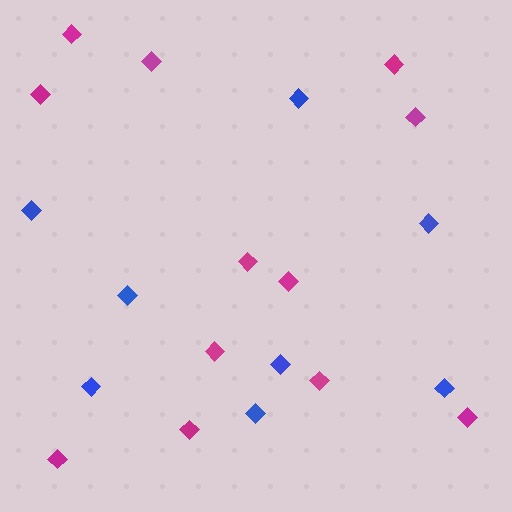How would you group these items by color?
There are 2 groups: one group of magenta diamonds (12) and one group of blue diamonds (8).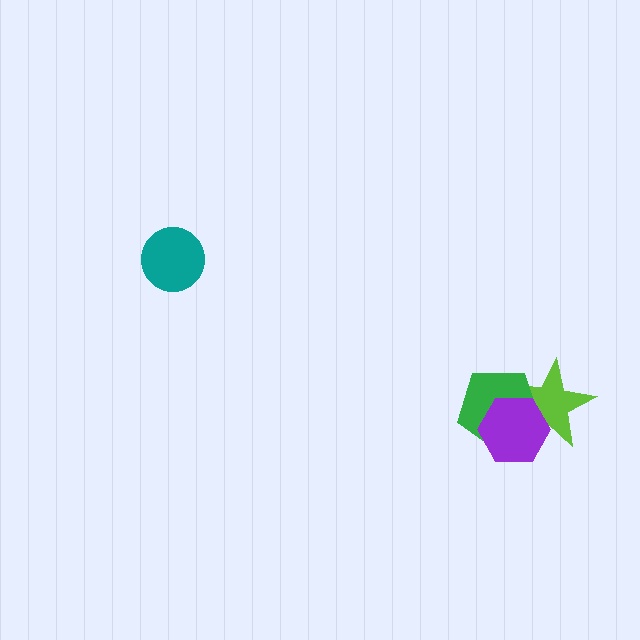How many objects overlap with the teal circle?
0 objects overlap with the teal circle.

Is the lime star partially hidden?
Yes, it is partially covered by another shape.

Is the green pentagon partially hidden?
Yes, it is partially covered by another shape.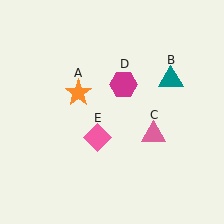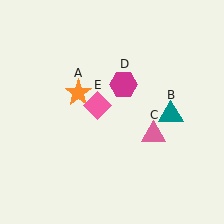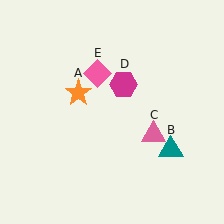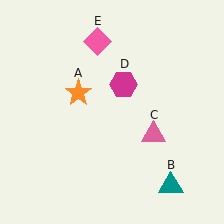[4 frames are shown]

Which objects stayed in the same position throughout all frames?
Orange star (object A) and pink triangle (object C) and magenta hexagon (object D) remained stationary.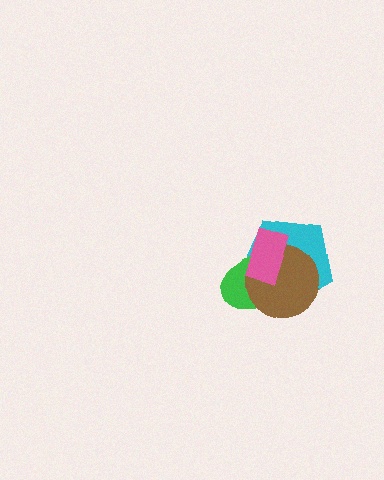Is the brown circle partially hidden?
Yes, it is partially covered by another shape.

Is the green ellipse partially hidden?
Yes, it is partially covered by another shape.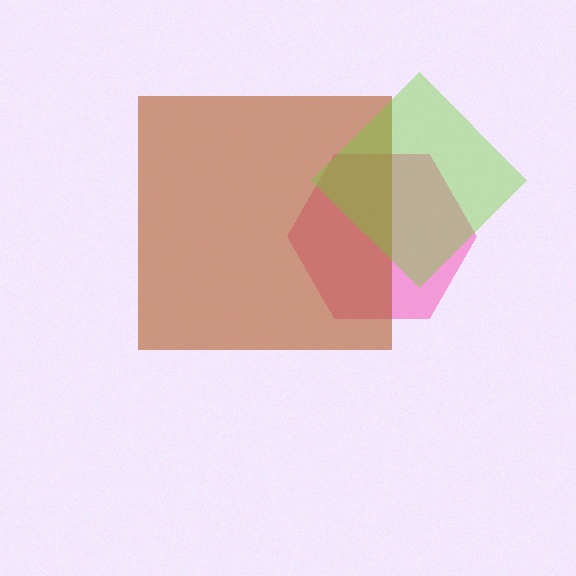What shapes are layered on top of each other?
The layered shapes are: a pink hexagon, a brown square, a lime diamond.